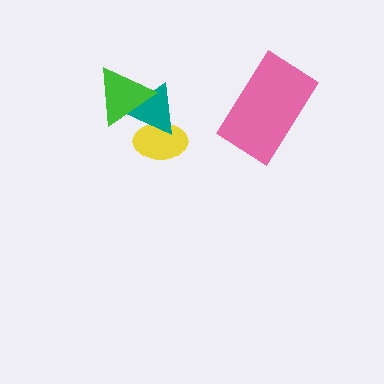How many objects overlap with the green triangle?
1 object overlaps with the green triangle.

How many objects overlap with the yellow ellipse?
1 object overlaps with the yellow ellipse.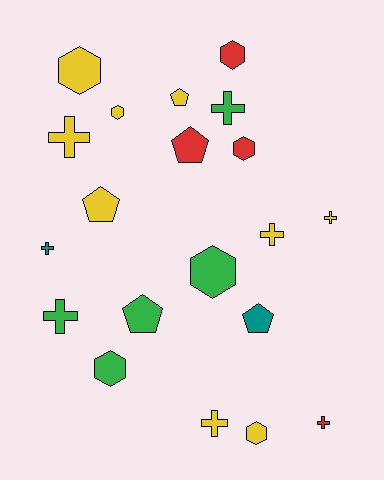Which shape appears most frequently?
Cross, with 8 objects.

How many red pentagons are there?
There is 1 red pentagon.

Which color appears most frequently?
Yellow, with 9 objects.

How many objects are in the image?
There are 20 objects.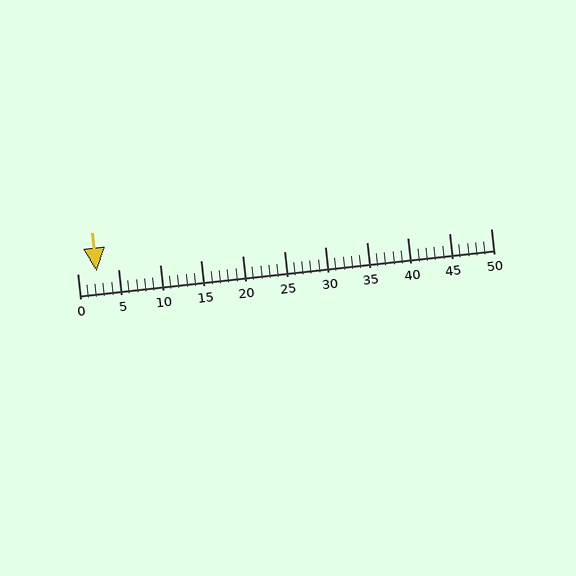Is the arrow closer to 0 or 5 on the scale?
The arrow is closer to 0.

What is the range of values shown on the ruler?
The ruler shows values from 0 to 50.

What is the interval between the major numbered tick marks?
The major tick marks are spaced 5 units apart.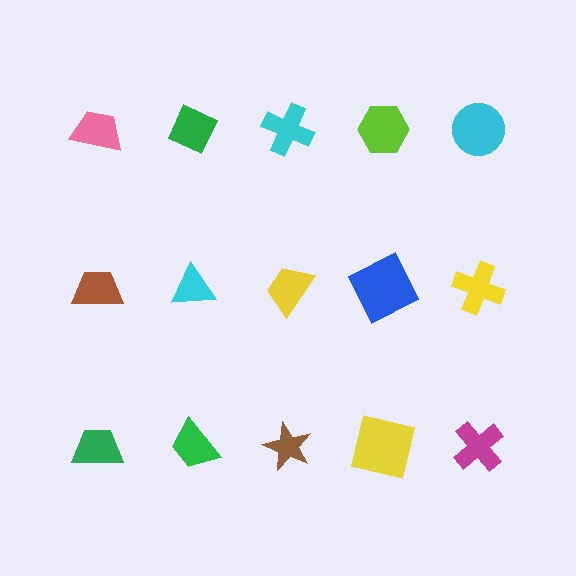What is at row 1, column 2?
A green diamond.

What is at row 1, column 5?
A cyan circle.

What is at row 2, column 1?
A brown trapezoid.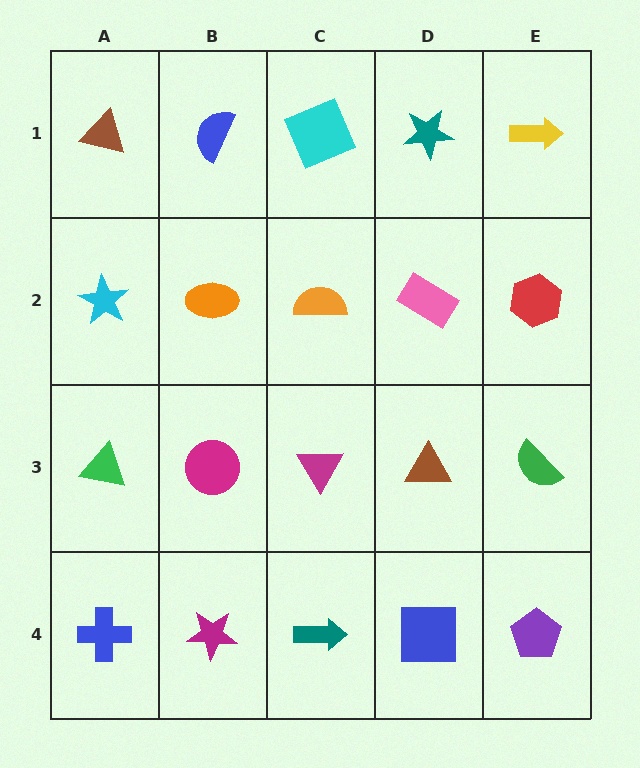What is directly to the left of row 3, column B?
A green triangle.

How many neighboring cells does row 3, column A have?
3.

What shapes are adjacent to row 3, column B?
An orange ellipse (row 2, column B), a magenta star (row 4, column B), a green triangle (row 3, column A), a magenta triangle (row 3, column C).